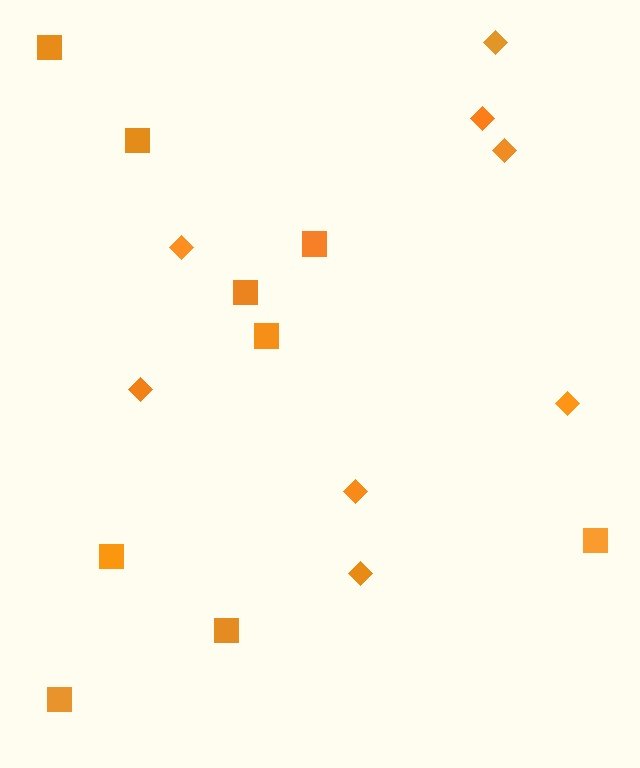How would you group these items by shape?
There are 2 groups: one group of diamonds (8) and one group of squares (9).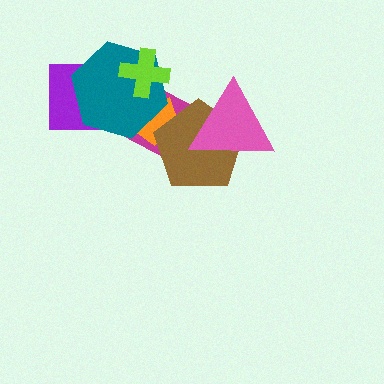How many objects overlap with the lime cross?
1 object overlaps with the lime cross.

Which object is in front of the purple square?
The teal hexagon is in front of the purple square.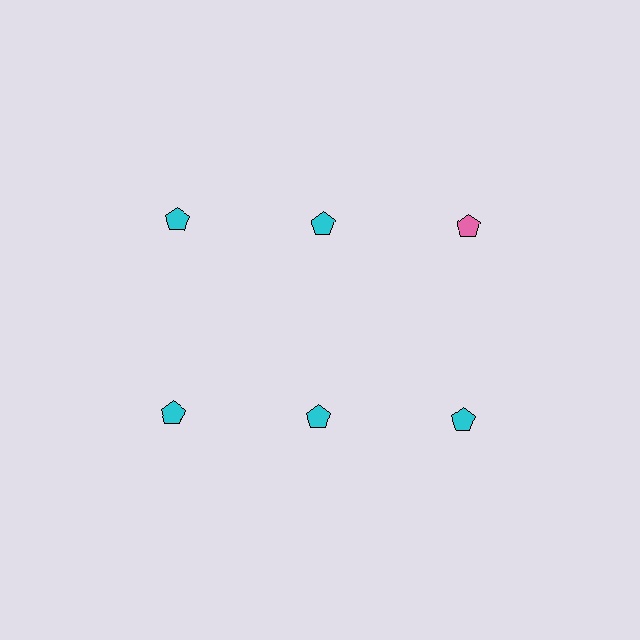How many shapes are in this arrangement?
There are 6 shapes arranged in a grid pattern.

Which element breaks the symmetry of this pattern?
The pink pentagon in the top row, center column breaks the symmetry. All other shapes are cyan pentagons.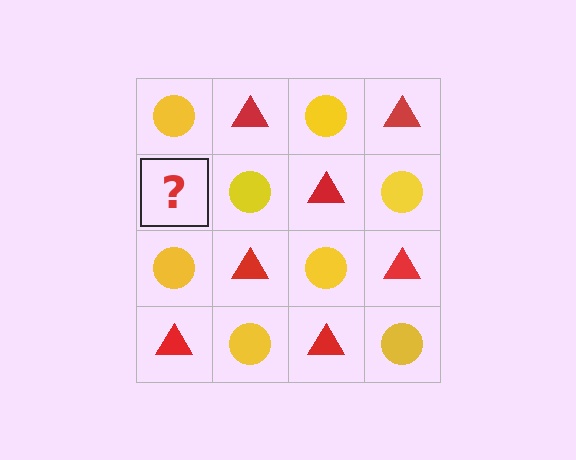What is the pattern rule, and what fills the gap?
The rule is that it alternates yellow circle and red triangle in a checkerboard pattern. The gap should be filled with a red triangle.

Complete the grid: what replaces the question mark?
The question mark should be replaced with a red triangle.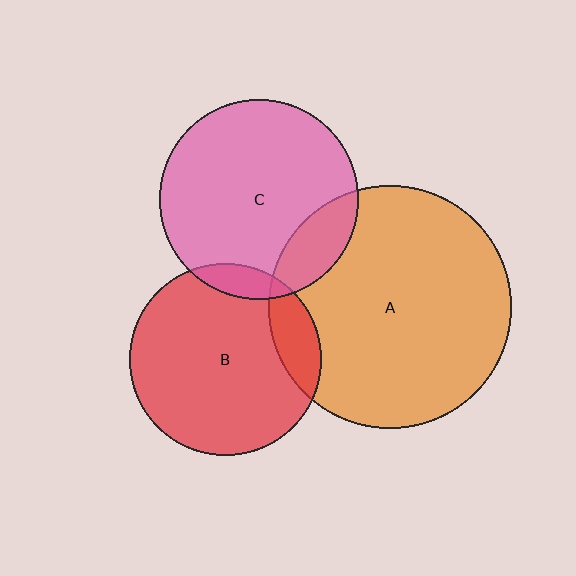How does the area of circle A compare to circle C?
Approximately 1.5 times.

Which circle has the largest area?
Circle A (orange).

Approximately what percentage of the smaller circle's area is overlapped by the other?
Approximately 10%.